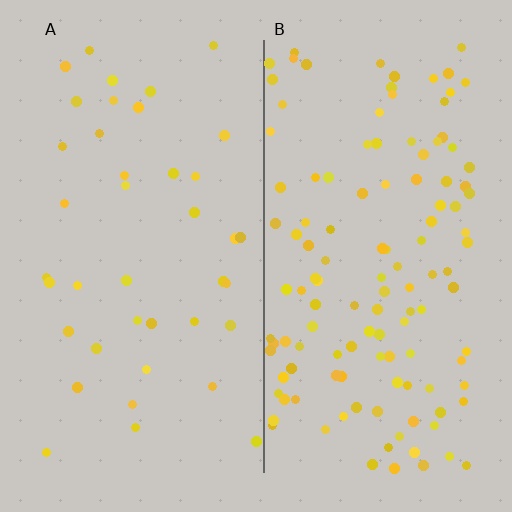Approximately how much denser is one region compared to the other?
Approximately 3.1× — region B over region A.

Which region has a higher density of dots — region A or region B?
B (the right).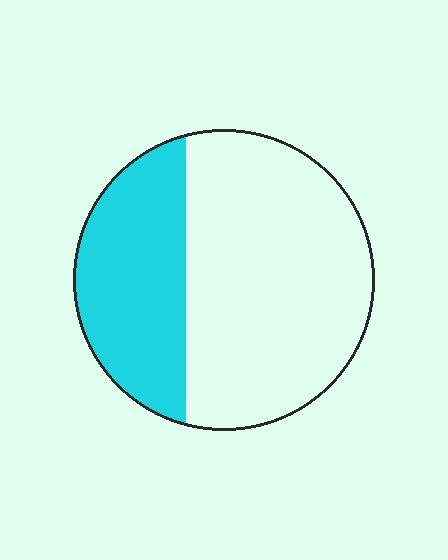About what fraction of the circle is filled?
About one third (1/3).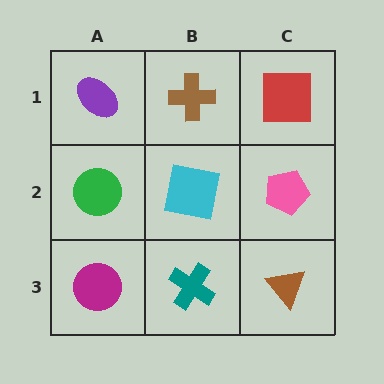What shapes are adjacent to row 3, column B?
A cyan square (row 2, column B), a magenta circle (row 3, column A), a brown triangle (row 3, column C).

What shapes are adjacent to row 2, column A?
A purple ellipse (row 1, column A), a magenta circle (row 3, column A), a cyan square (row 2, column B).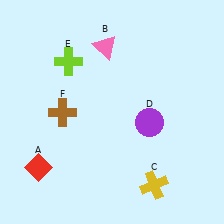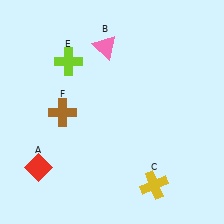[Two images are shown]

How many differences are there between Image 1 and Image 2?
There is 1 difference between the two images.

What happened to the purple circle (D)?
The purple circle (D) was removed in Image 2. It was in the bottom-right area of Image 1.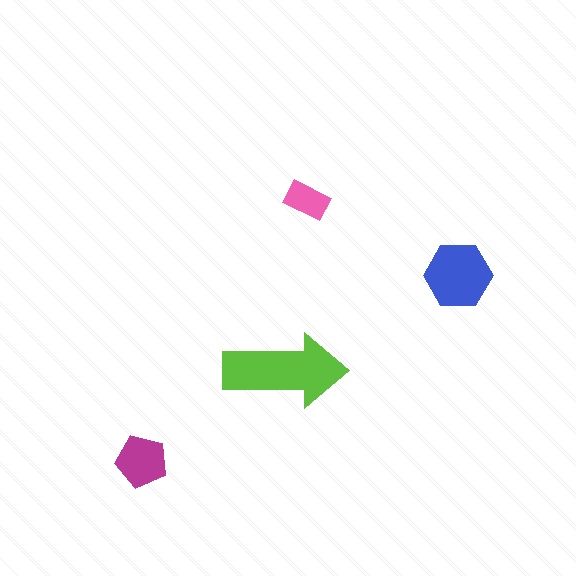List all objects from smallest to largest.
The pink rectangle, the magenta pentagon, the blue hexagon, the lime arrow.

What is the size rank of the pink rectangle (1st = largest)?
4th.